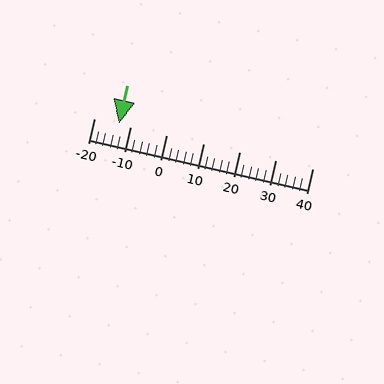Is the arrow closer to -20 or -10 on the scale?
The arrow is closer to -10.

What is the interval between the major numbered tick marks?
The major tick marks are spaced 10 units apart.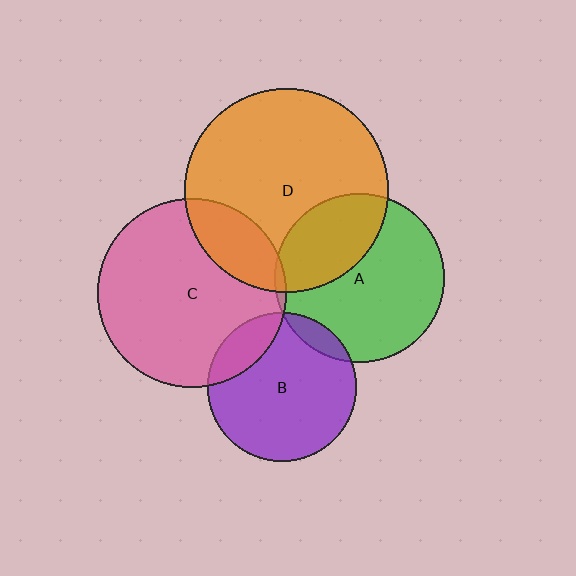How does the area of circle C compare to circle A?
Approximately 1.2 times.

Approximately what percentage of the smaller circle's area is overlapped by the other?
Approximately 10%.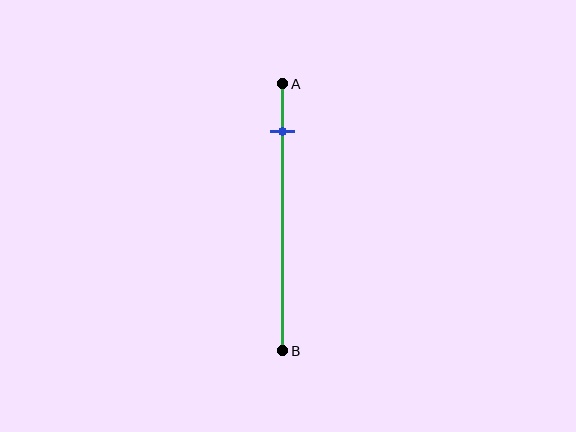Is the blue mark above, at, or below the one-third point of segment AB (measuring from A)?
The blue mark is above the one-third point of segment AB.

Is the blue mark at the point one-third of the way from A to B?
No, the mark is at about 20% from A, not at the 33% one-third point.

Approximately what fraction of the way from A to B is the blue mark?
The blue mark is approximately 20% of the way from A to B.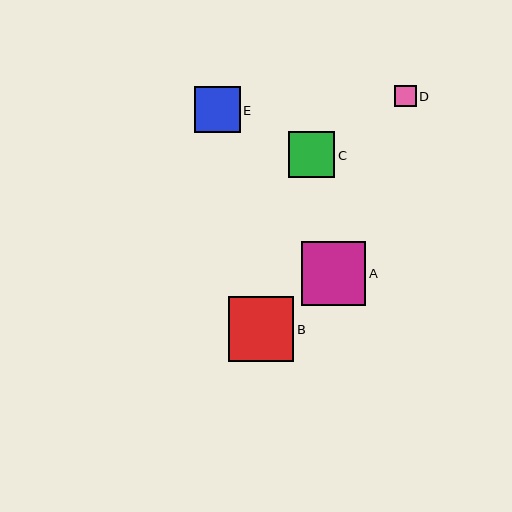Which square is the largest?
Square B is the largest with a size of approximately 65 pixels.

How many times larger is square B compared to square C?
Square B is approximately 1.4 times the size of square C.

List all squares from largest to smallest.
From largest to smallest: B, A, C, E, D.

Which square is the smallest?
Square D is the smallest with a size of approximately 22 pixels.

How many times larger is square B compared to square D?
Square B is approximately 3.0 times the size of square D.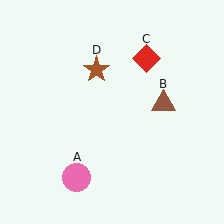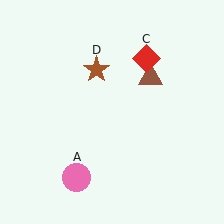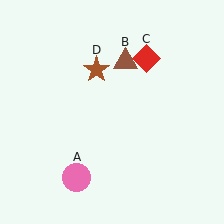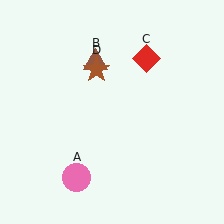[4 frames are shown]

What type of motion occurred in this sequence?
The brown triangle (object B) rotated counterclockwise around the center of the scene.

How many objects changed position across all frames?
1 object changed position: brown triangle (object B).